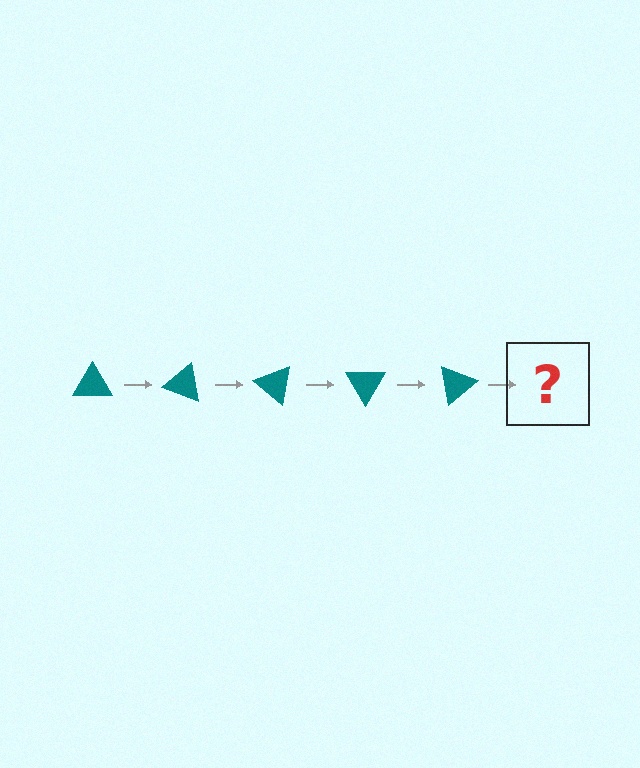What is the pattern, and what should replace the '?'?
The pattern is that the triangle rotates 20 degrees each step. The '?' should be a teal triangle rotated 100 degrees.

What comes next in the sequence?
The next element should be a teal triangle rotated 100 degrees.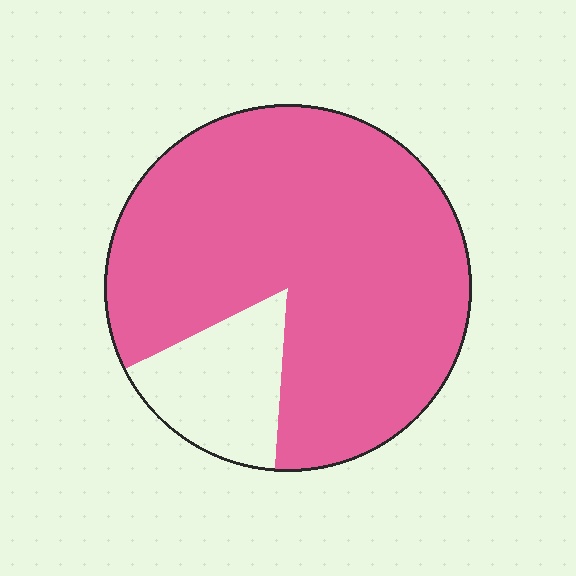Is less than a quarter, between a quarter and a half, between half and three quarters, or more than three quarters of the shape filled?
More than three quarters.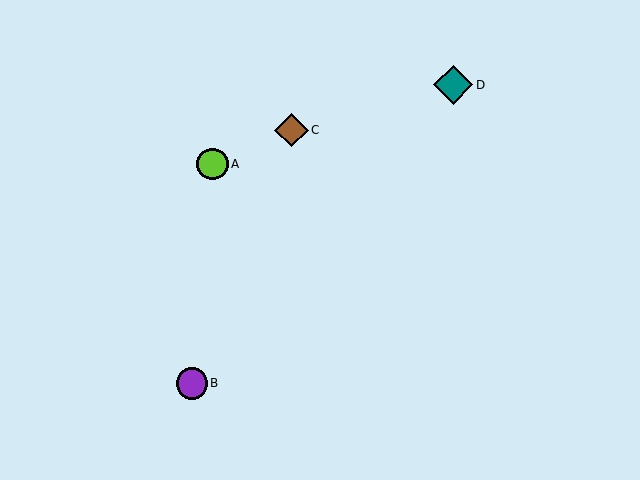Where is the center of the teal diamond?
The center of the teal diamond is at (453, 85).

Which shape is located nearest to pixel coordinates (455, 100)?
The teal diamond (labeled D) at (453, 85) is nearest to that location.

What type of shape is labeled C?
Shape C is a brown diamond.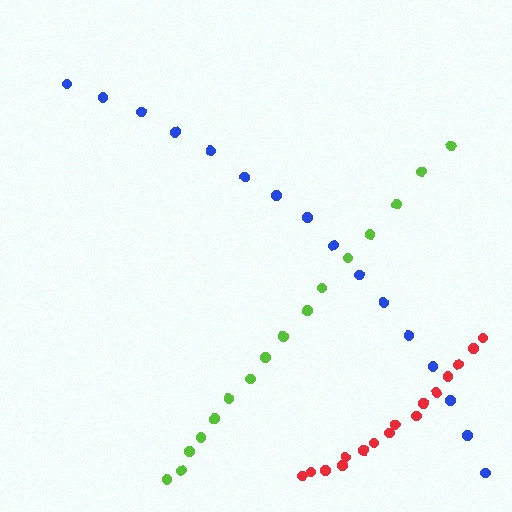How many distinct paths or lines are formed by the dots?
There are 3 distinct paths.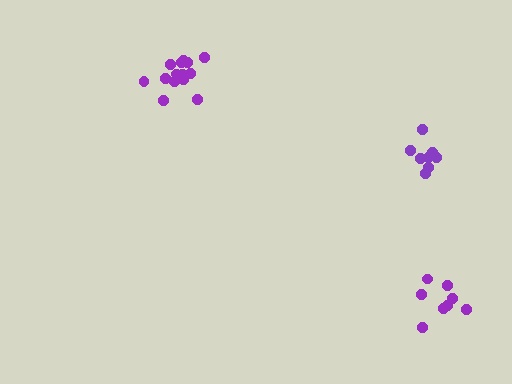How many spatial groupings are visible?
There are 3 spatial groupings.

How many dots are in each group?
Group 1: 14 dots, Group 2: 8 dots, Group 3: 8 dots (30 total).